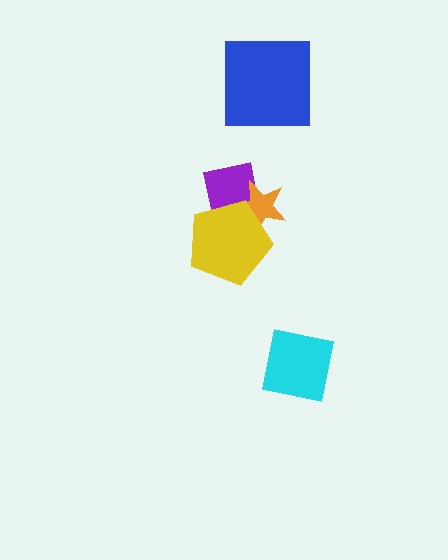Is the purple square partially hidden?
Yes, it is partially covered by another shape.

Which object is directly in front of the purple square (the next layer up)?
The orange star is directly in front of the purple square.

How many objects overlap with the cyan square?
0 objects overlap with the cyan square.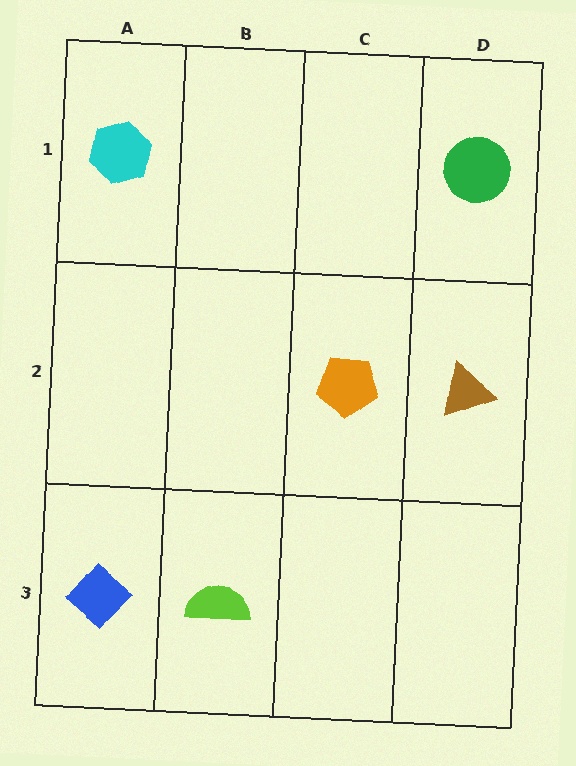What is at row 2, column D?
A brown triangle.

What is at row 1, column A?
A cyan hexagon.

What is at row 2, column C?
An orange pentagon.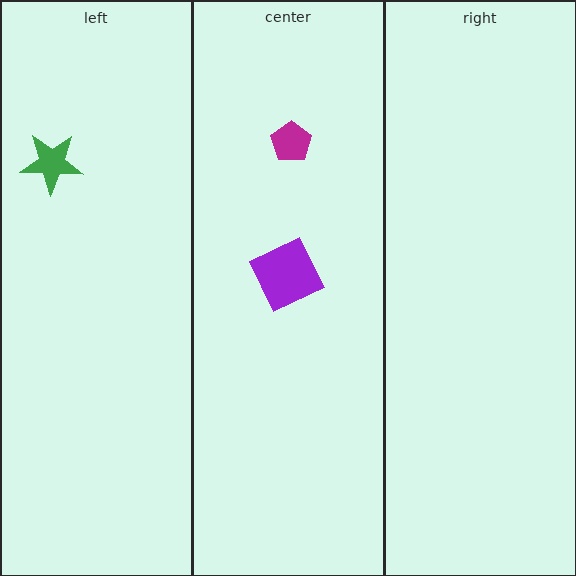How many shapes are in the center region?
2.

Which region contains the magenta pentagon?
The center region.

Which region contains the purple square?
The center region.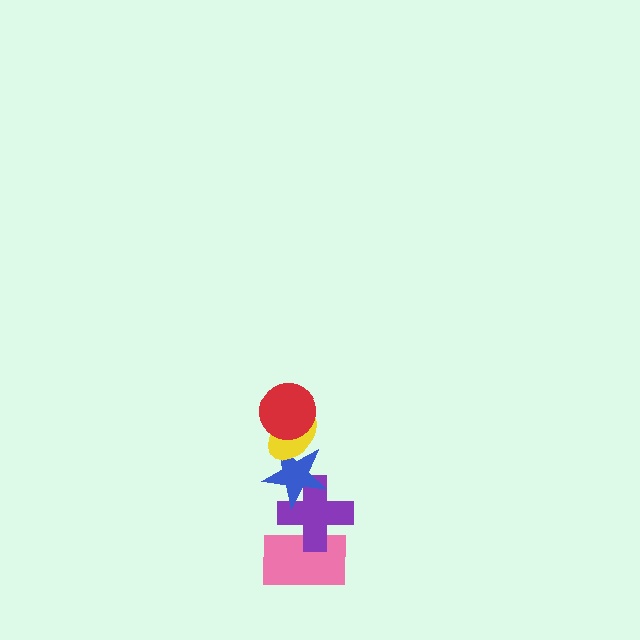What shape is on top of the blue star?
The yellow ellipse is on top of the blue star.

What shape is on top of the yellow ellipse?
The red circle is on top of the yellow ellipse.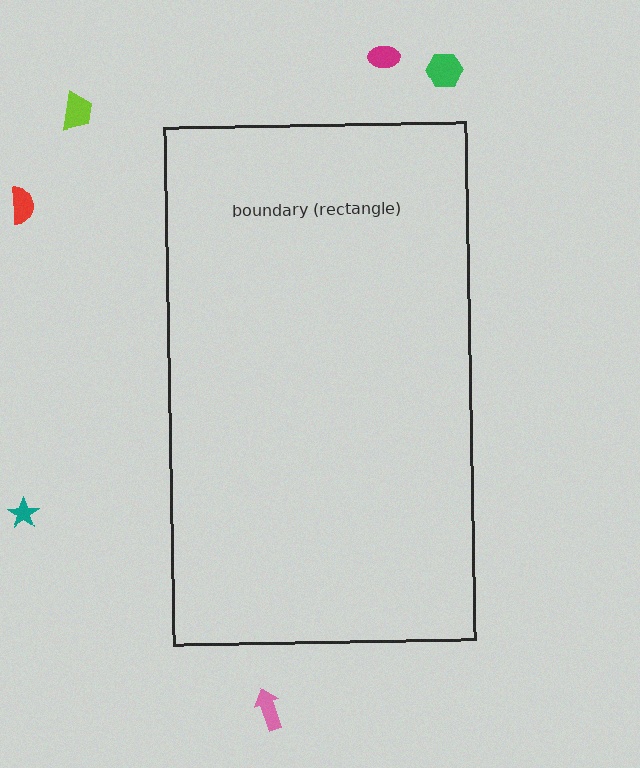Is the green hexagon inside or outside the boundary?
Outside.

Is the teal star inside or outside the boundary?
Outside.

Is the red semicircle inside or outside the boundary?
Outside.